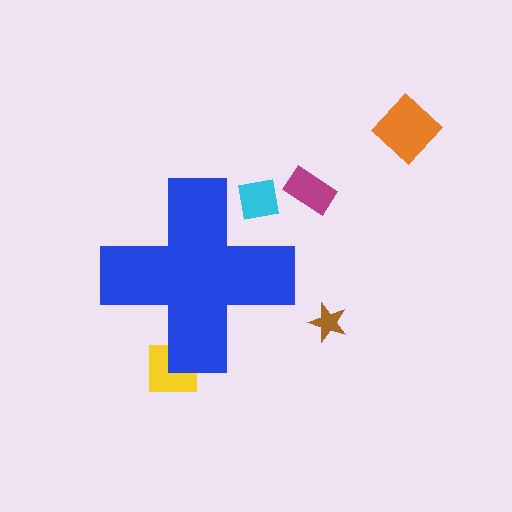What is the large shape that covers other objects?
A blue cross.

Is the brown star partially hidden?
No, the brown star is fully visible.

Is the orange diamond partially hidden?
No, the orange diamond is fully visible.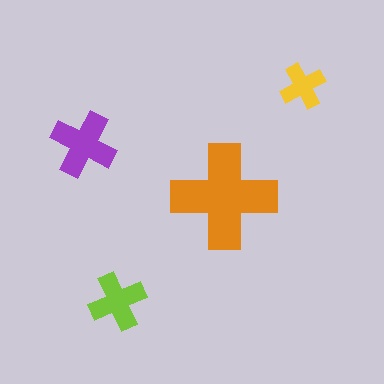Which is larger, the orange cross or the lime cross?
The orange one.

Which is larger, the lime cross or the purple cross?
The purple one.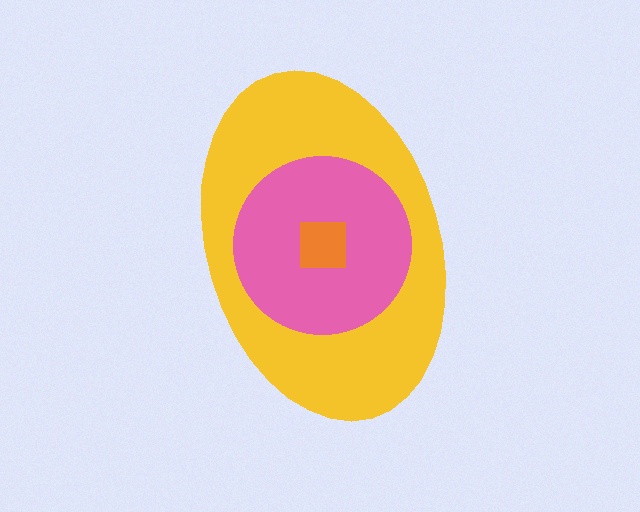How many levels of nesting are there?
3.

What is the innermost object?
The orange square.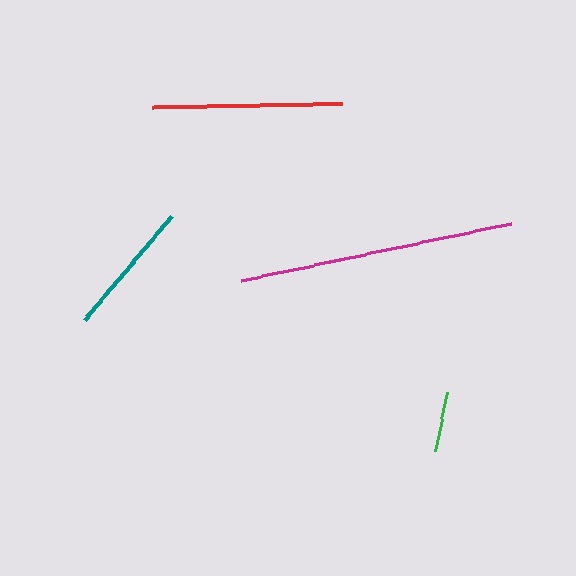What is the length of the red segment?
The red segment is approximately 190 pixels long.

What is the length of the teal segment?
The teal segment is approximately 135 pixels long.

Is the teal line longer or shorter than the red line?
The red line is longer than the teal line.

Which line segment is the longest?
The magenta line is the longest at approximately 276 pixels.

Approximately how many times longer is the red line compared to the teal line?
The red line is approximately 1.4 times the length of the teal line.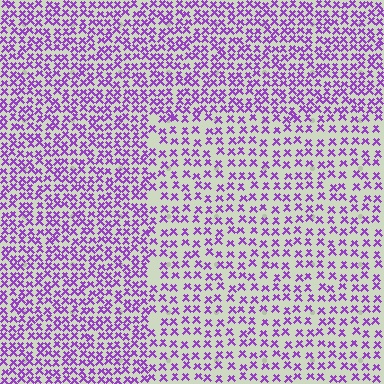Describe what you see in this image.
The image contains small purple elements arranged at two different densities. A rectangle-shaped region is visible where the elements are less densely packed than the surrounding area.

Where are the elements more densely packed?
The elements are more densely packed outside the rectangle boundary.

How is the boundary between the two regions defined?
The boundary is defined by a change in element density (approximately 1.7x ratio). All elements are the same color, size, and shape.